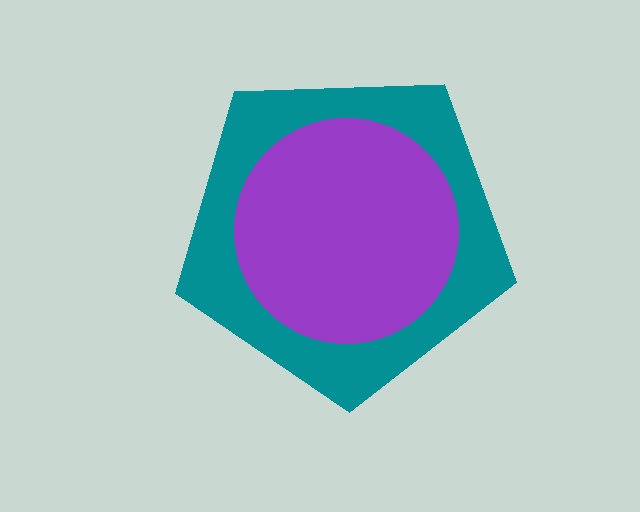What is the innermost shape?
The purple circle.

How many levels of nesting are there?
2.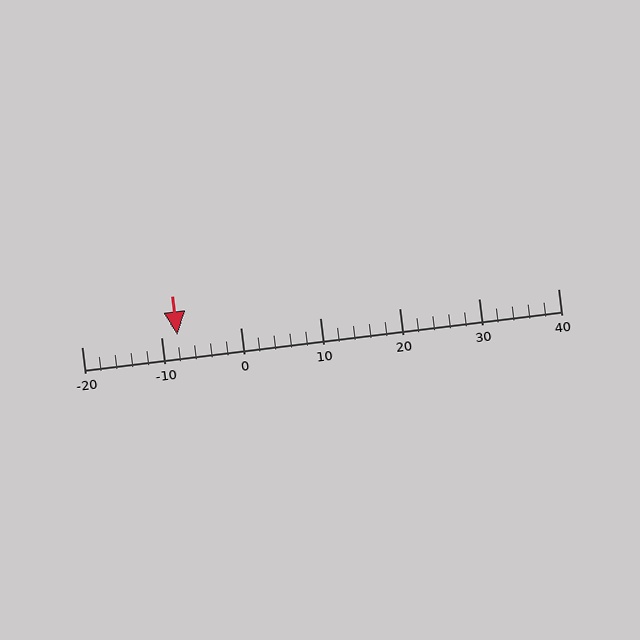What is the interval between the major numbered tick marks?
The major tick marks are spaced 10 units apart.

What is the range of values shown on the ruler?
The ruler shows values from -20 to 40.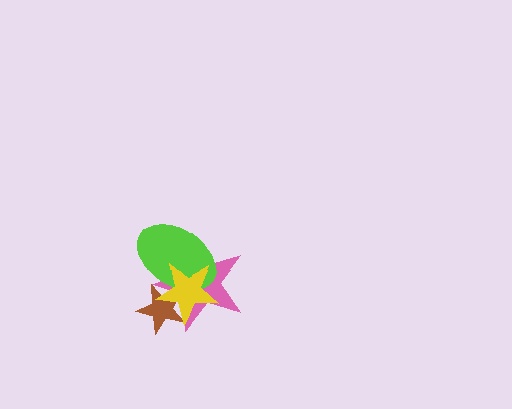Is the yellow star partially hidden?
No, no other shape covers it.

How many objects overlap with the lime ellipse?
3 objects overlap with the lime ellipse.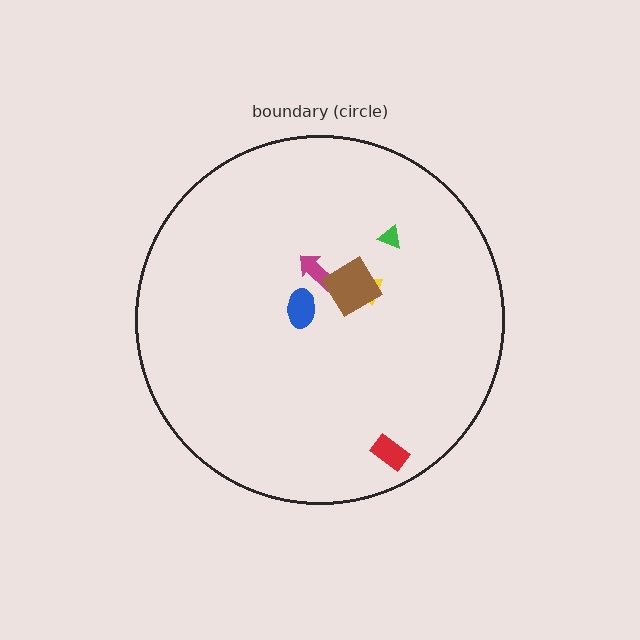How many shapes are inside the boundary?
6 inside, 0 outside.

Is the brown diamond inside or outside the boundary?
Inside.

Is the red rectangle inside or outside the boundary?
Inside.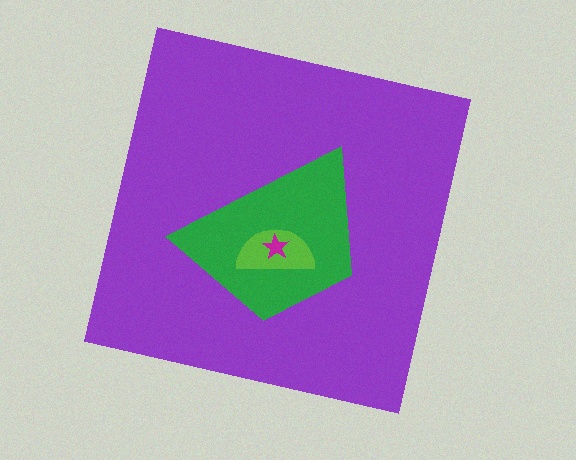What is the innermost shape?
The magenta star.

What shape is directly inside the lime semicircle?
The magenta star.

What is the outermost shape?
The purple square.